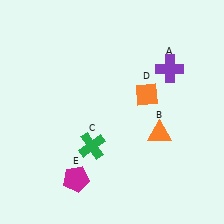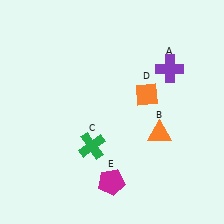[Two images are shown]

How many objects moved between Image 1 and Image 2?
1 object moved between the two images.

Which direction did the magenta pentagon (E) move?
The magenta pentagon (E) moved right.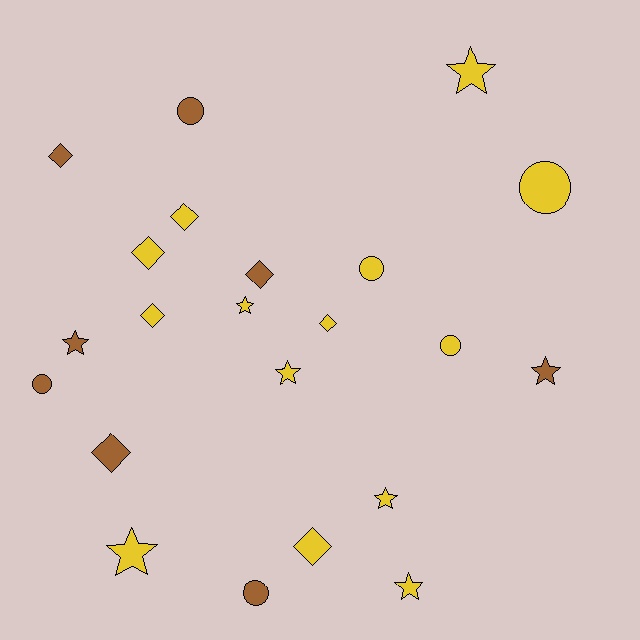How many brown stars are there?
There are 2 brown stars.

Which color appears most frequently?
Yellow, with 14 objects.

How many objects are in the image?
There are 22 objects.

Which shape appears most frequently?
Diamond, with 8 objects.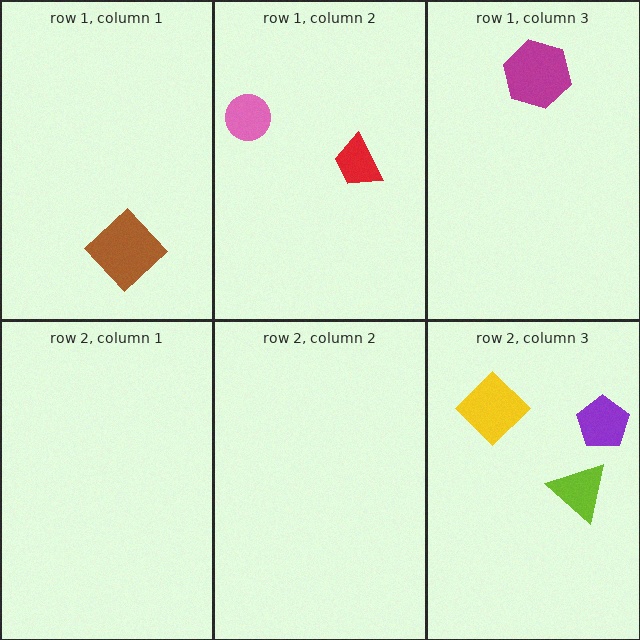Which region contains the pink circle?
The row 1, column 2 region.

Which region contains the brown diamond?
The row 1, column 1 region.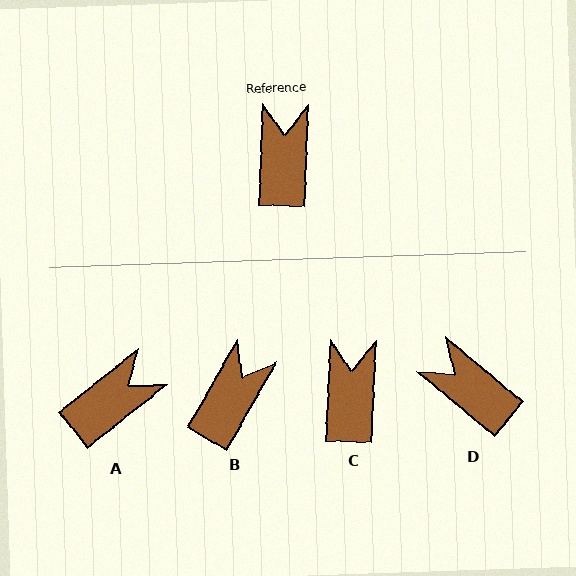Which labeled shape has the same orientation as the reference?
C.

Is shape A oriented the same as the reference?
No, it is off by about 49 degrees.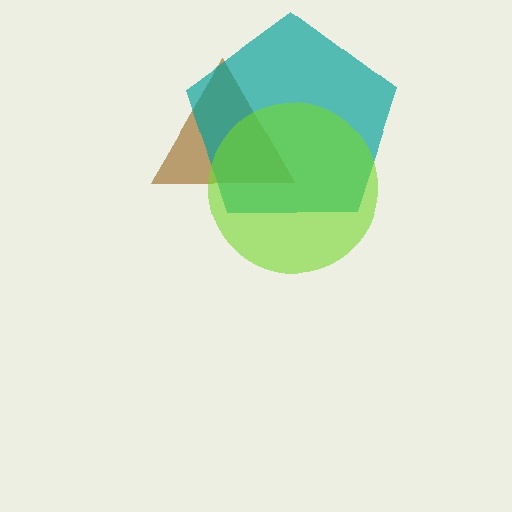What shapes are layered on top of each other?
The layered shapes are: a brown triangle, a teal pentagon, a lime circle.